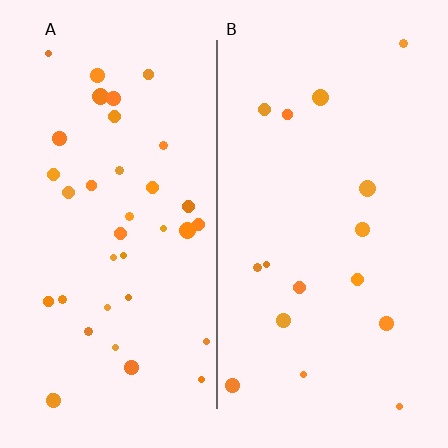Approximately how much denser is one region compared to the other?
Approximately 2.3× — region A over region B.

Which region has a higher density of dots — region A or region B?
A (the left).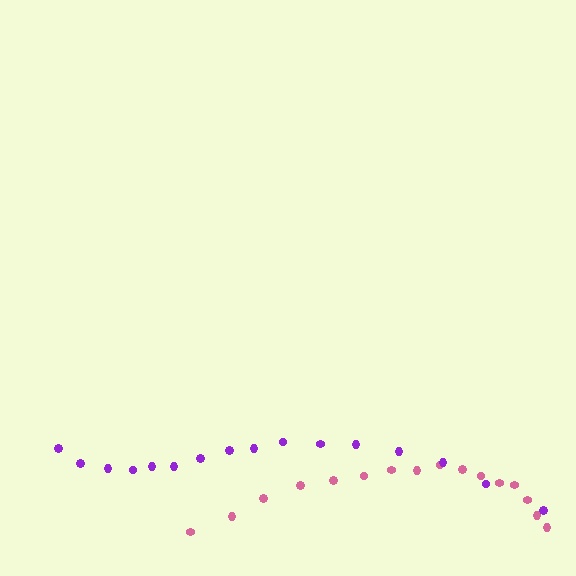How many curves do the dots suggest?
There are 2 distinct paths.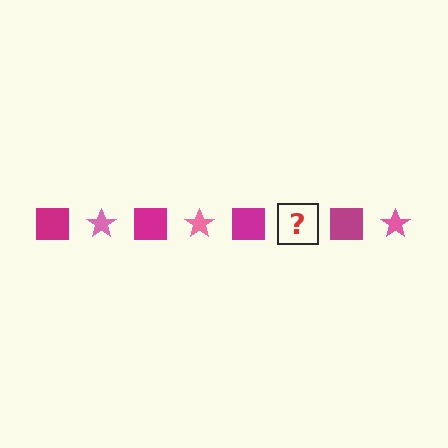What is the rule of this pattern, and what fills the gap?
The rule is that the pattern alternates between magenta square and pink star. The gap should be filled with a pink star.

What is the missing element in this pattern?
The missing element is a pink star.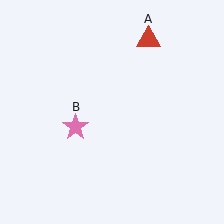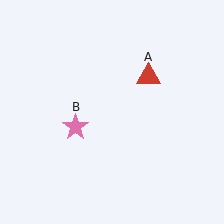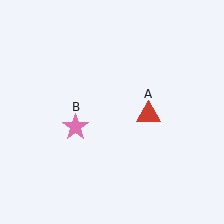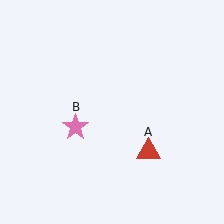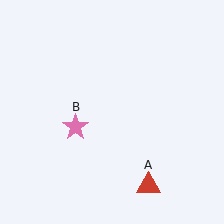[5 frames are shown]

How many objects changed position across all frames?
1 object changed position: red triangle (object A).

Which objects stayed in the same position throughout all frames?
Pink star (object B) remained stationary.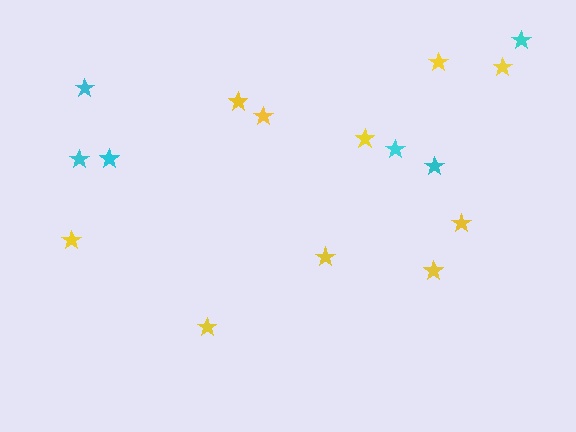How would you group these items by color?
There are 2 groups: one group of cyan stars (6) and one group of yellow stars (10).